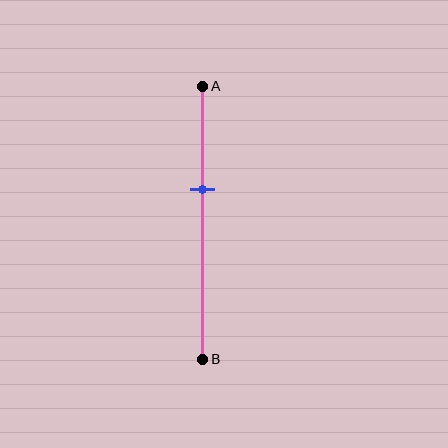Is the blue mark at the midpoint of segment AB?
No, the mark is at about 40% from A, not at the 50% midpoint.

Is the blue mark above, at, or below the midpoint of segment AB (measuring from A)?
The blue mark is above the midpoint of segment AB.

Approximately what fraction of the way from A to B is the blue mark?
The blue mark is approximately 40% of the way from A to B.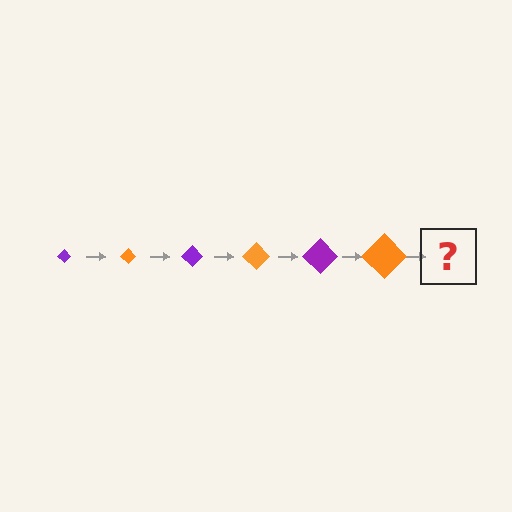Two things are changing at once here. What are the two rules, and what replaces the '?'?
The two rules are that the diamond grows larger each step and the color cycles through purple and orange. The '?' should be a purple diamond, larger than the previous one.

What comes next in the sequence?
The next element should be a purple diamond, larger than the previous one.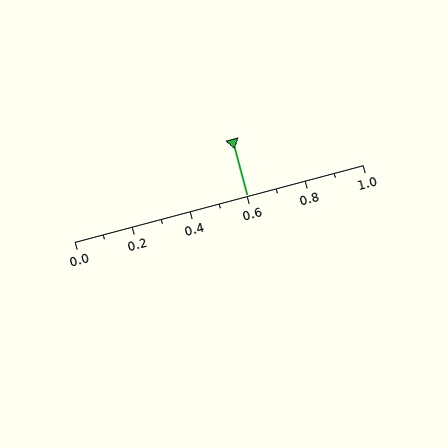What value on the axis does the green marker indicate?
The marker indicates approximately 0.6.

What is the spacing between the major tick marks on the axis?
The major ticks are spaced 0.2 apart.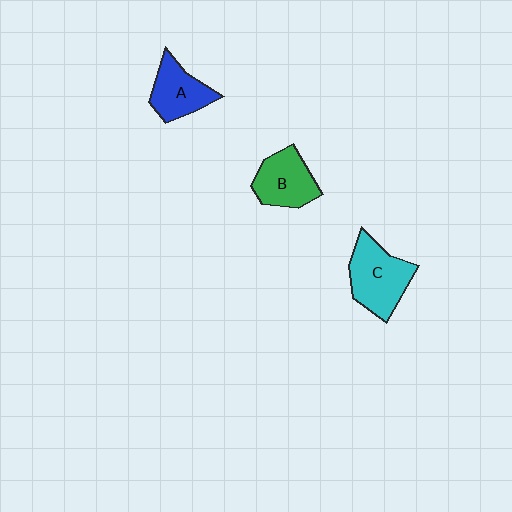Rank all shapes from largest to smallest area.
From largest to smallest: C (cyan), B (green), A (blue).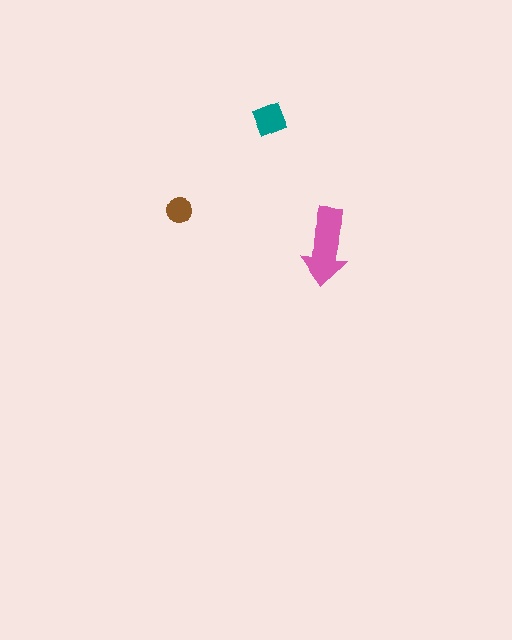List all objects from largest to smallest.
The pink arrow, the teal square, the brown circle.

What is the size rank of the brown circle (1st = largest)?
3rd.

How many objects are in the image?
There are 3 objects in the image.